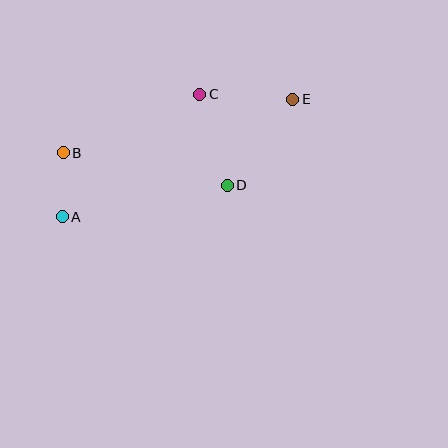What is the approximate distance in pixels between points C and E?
The distance between C and E is approximately 93 pixels.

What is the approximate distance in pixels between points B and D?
The distance between B and D is approximately 167 pixels.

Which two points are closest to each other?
Points A and B are closest to each other.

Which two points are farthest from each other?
Points A and E are farthest from each other.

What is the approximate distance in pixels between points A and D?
The distance between A and D is approximately 168 pixels.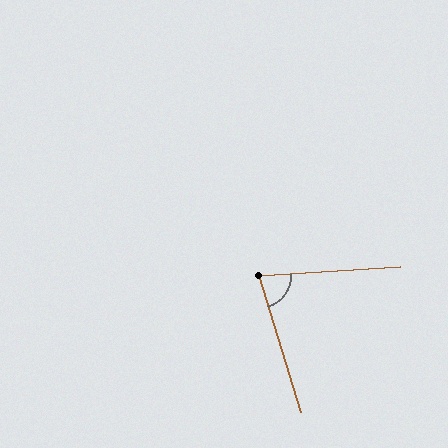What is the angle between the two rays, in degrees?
Approximately 77 degrees.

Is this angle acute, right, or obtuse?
It is acute.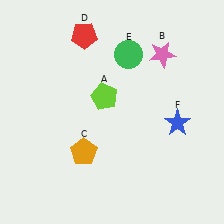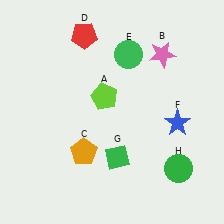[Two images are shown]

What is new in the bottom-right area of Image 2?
A green diamond (G) was added in the bottom-right area of Image 2.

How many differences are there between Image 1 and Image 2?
There are 2 differences between the two images.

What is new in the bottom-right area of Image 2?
A green circle (H) was added in the bottom-right area of Image 2.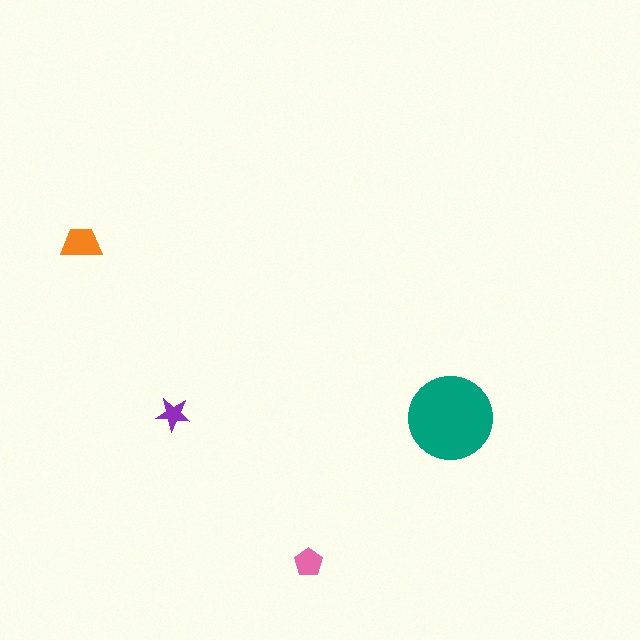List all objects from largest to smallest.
The teal circle, the orange trapezoid, the pink pentagon, the purple star.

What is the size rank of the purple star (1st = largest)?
4th.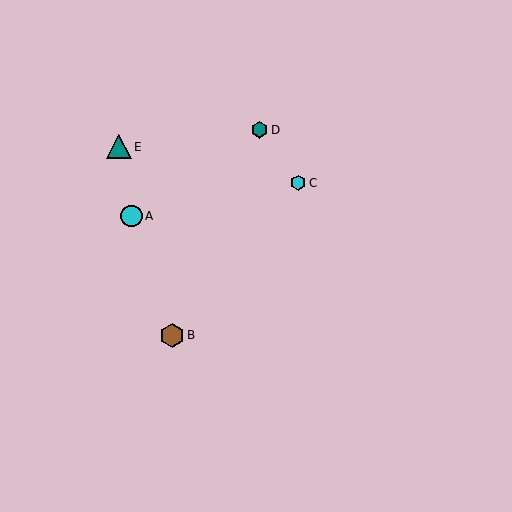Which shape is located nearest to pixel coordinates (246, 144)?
The teal hexagon (labeled D) at (259, 130) is nearest to that location.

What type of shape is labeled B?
Shape B is a brown hexagon.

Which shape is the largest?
The teal triangle (labeled E) is the largest.